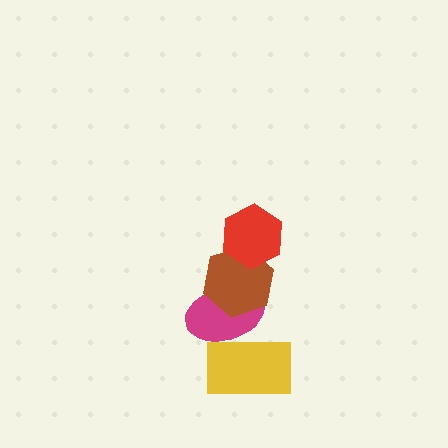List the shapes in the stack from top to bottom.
From top to bottom: the red hexagon, the brown hexagon, the magenta ellipse, the yellow rectangle.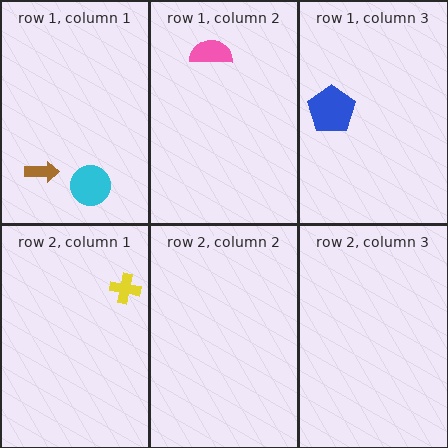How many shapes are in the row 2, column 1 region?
1.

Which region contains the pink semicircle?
The row 1, column 2 region.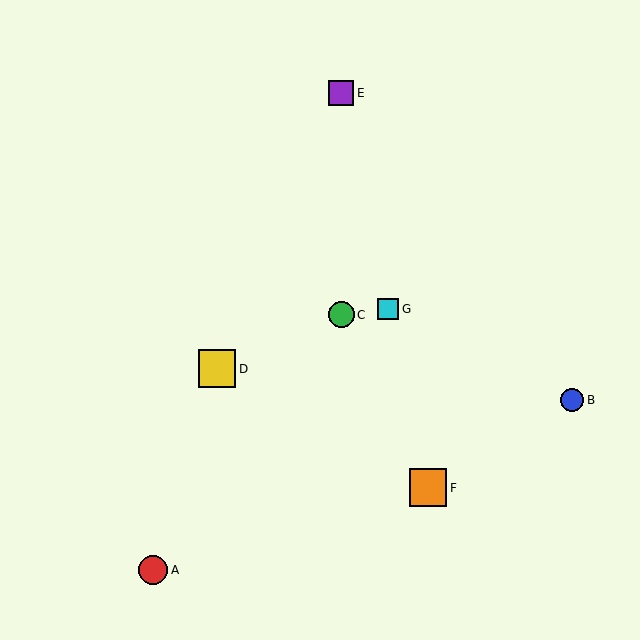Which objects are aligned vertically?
Objects C, E are aligned vertically.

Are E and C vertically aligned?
Yes, both are at x≈341.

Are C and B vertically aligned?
No, C is at x≈341 and B is at x≈572.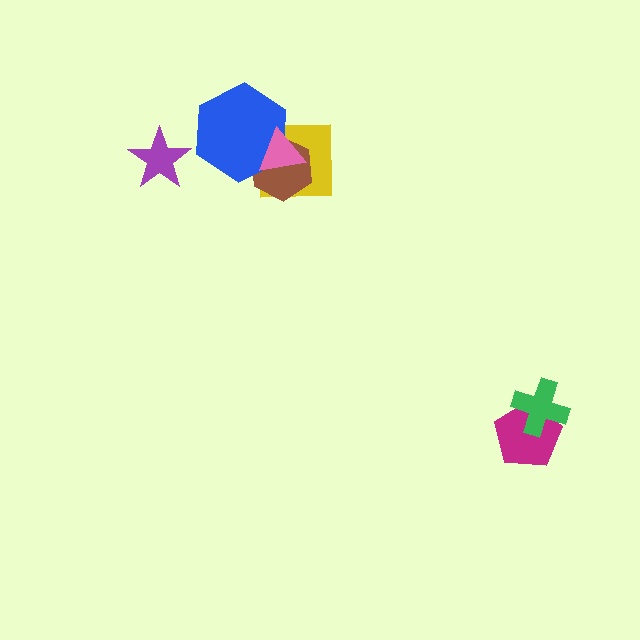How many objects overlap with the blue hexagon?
3 objects overlap with the blue hexagon.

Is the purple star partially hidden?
No, no other shape covers it.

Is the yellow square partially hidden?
Yes, it is partially covered by another shape.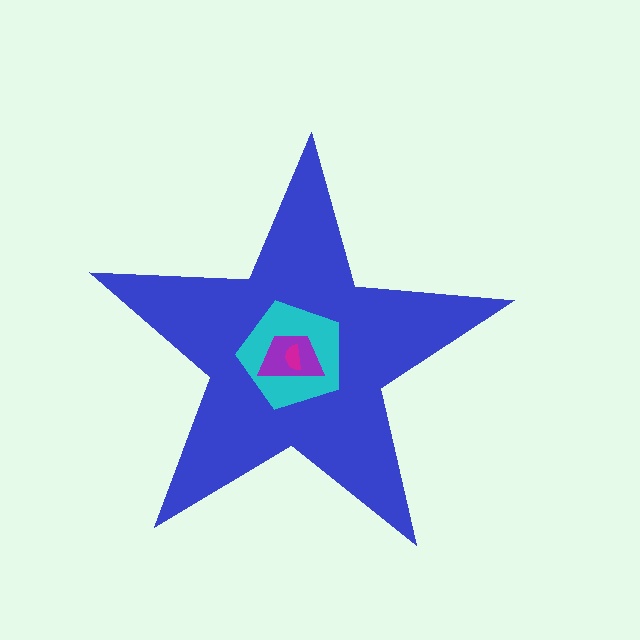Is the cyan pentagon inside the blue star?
Yes.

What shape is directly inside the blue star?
The cyan pentagon.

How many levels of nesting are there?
4.